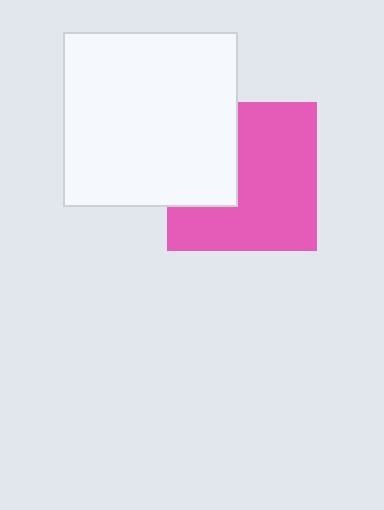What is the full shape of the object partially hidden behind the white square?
The partially hidden object is a pink square.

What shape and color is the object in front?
The object in front is a white square.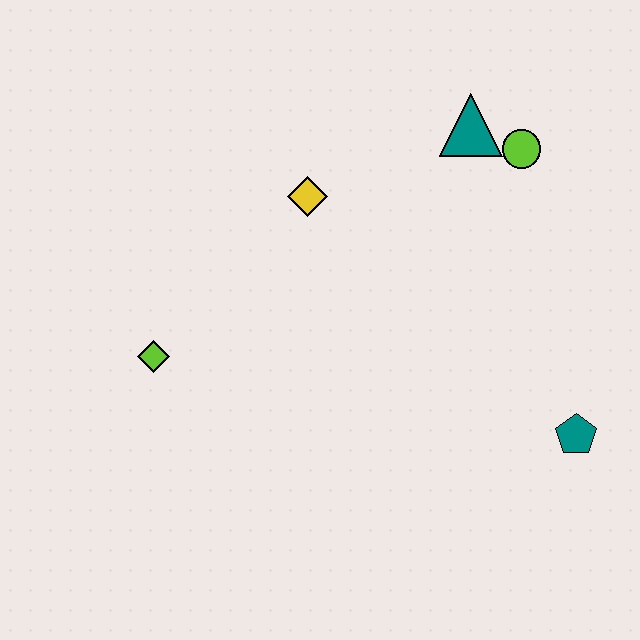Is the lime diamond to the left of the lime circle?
Yes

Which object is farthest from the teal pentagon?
The lime diamond is farthest from the teal pentagon.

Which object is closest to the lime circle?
The teal triangle is closest to the lime circle.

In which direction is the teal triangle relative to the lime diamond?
The teal triangle is to the right of the lime diamond.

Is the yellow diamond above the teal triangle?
No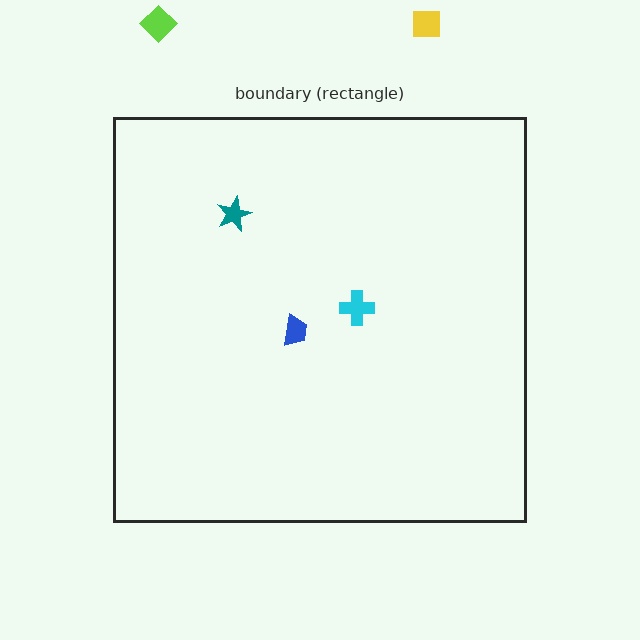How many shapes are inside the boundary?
3 inside, 2 outside.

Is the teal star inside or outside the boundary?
Inside.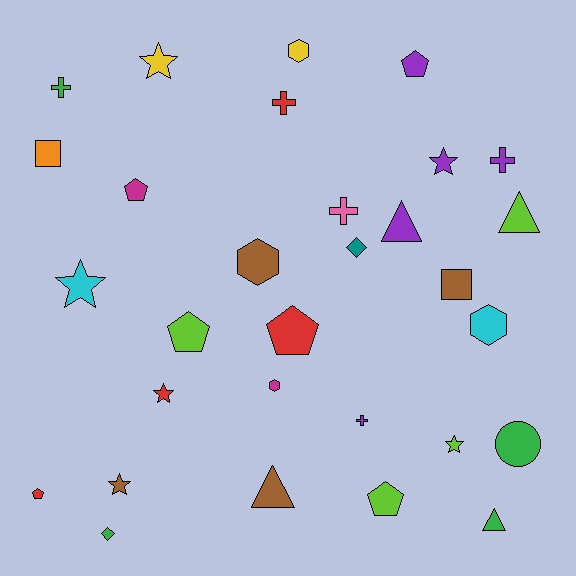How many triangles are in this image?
There are 4 triangles.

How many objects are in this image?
There are 30 objects.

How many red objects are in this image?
There are 4 red objects.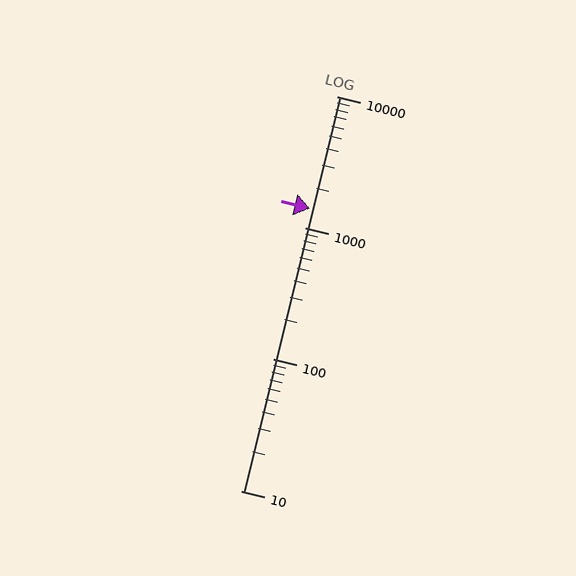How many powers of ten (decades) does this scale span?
The scale spans 3 decades, from 10 to 10000.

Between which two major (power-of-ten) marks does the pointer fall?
The pointer is between 1000 and 10000.